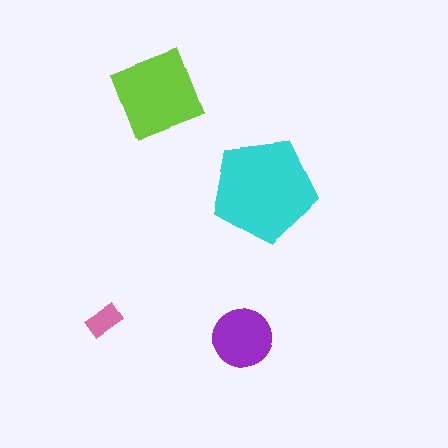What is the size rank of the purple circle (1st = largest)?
3rd.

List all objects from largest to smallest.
The cyan pentagon, the lime square, the purple circle, the pink rectangle.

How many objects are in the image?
There are 4 objects in the image.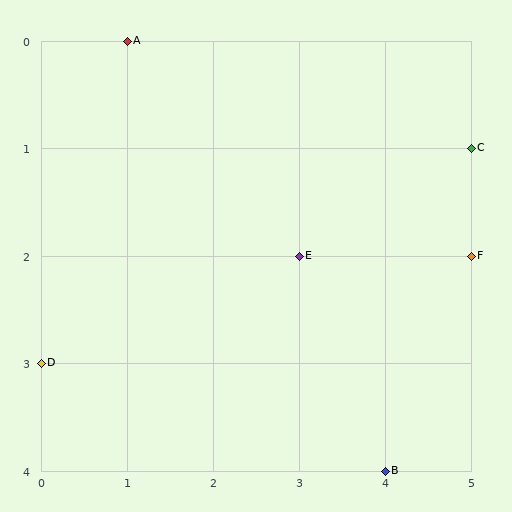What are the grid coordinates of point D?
Point D is at grid coordinates (0, 3).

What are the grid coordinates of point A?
Point A is at grid coordinates (1, 0).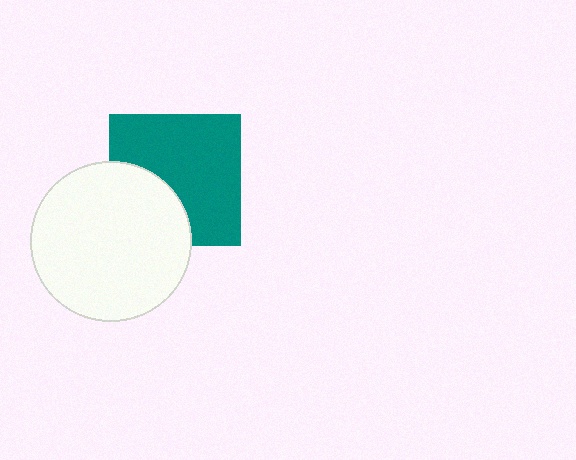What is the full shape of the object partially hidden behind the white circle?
The partially hidden object is a teal square.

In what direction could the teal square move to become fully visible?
The teal square could move toward the upper-right. That would shift it out from behind the white circle entirely.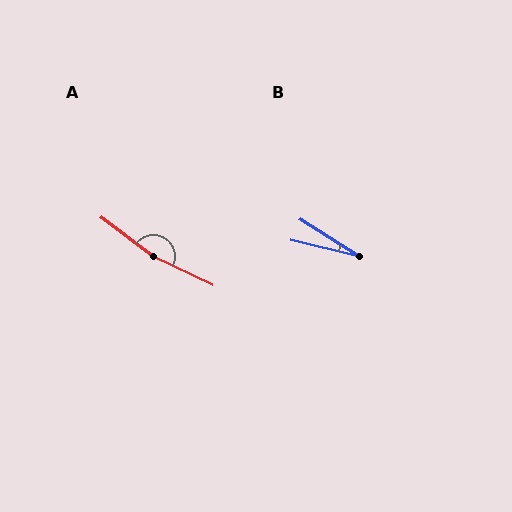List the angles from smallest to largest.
B (19°), A (168°).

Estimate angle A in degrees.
Approximately 168 degrees.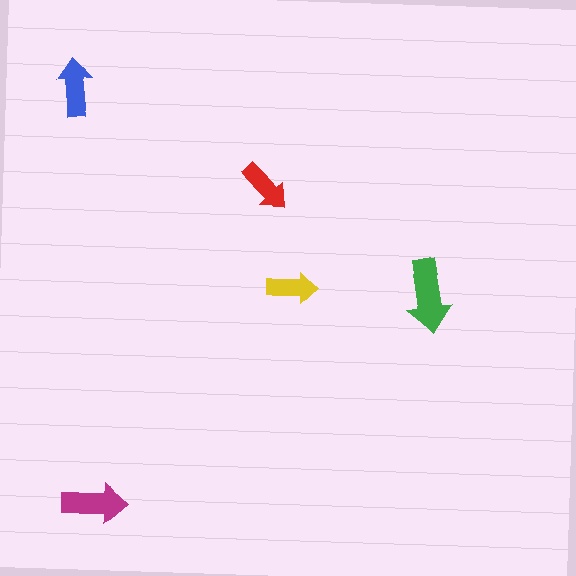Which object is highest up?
The blue arrow is topmost.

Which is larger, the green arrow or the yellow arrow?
The green one.